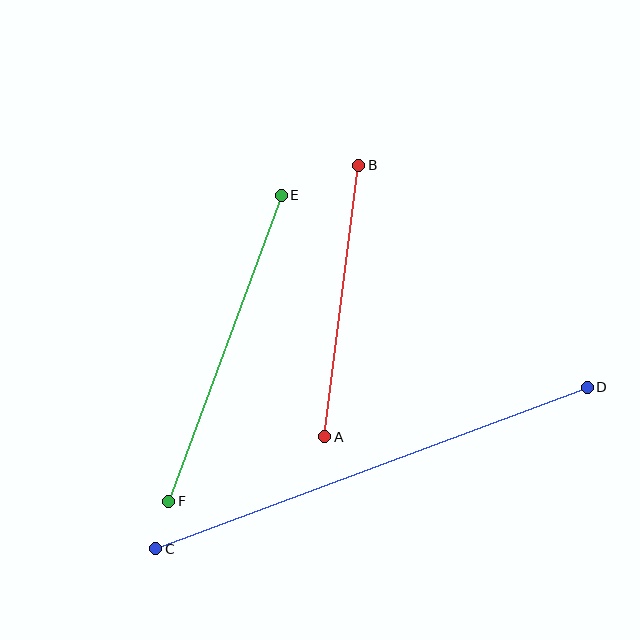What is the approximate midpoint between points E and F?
The midpoint is at approximately (225, 348) pixels.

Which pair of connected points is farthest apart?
Points C and D are farthest apart.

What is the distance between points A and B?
The distance is approximately 274 pixels.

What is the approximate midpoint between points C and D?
The midpoint is at approximately (371, 468) pixels.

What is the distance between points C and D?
The distance is approximately 461 pixels.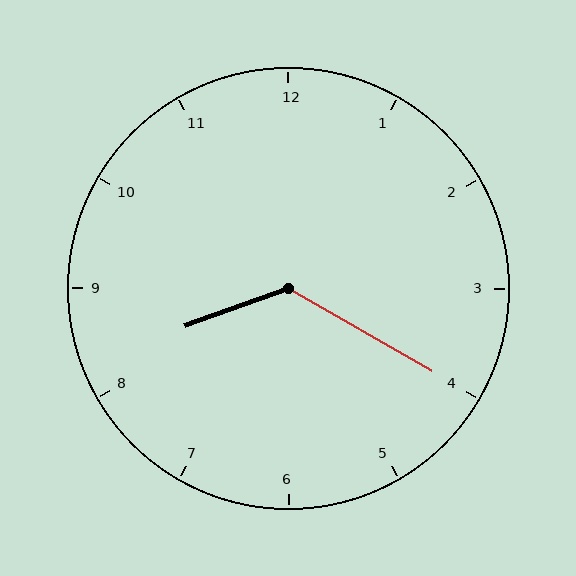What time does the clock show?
8:20.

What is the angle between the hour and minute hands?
Approximately 130 degrees.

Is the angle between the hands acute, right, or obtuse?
It is obtuse.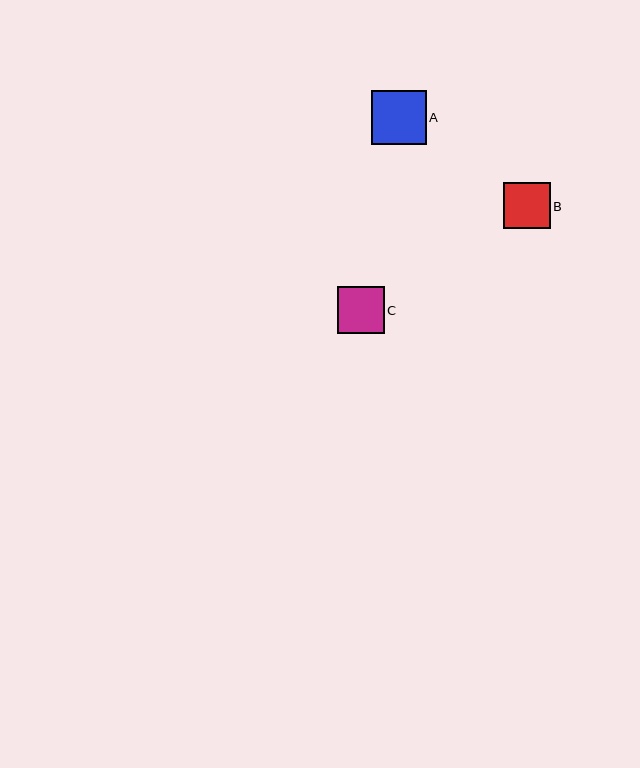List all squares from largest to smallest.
From largest to smallest: A, C, B.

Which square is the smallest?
Square B is the smallest with a size of approximately 47 pixels.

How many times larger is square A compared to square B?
Square A is approximately 1.2 times the size of square B.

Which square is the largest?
Square A is the largest with a size of approximately 54 pixels.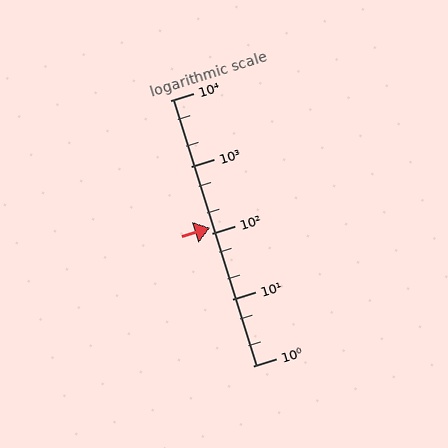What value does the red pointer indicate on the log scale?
The pointer indicates approximately 120.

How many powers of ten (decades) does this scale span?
The scale spans 4 decades, from 1 to 10000.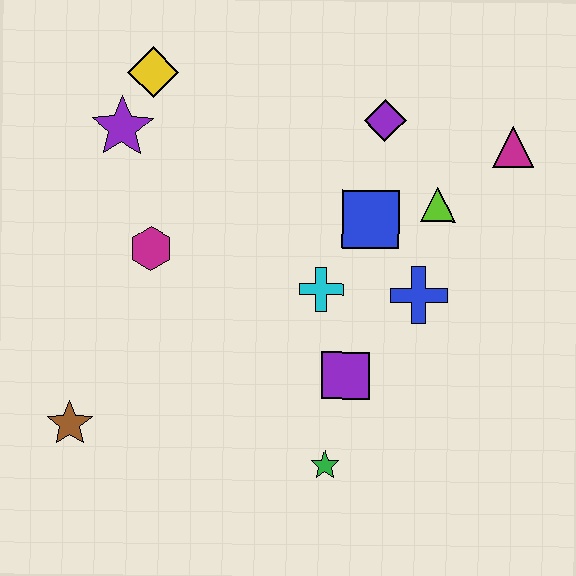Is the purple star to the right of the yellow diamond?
No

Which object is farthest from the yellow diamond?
The green star is farthest from the yellow diamond.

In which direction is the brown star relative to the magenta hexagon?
The brown star is below the magenta hexagon.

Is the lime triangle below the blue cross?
No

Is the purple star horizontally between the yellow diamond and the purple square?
No